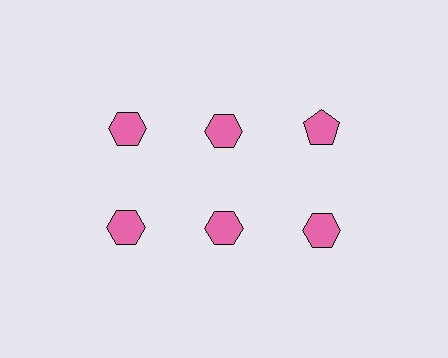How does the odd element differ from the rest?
It has a different shape: pentagon instead of hexagon.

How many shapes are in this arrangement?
There are 6 shapes arranged in a grid pattern.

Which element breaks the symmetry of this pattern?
The pink pentagon in the top row, center column breaks the symmetry. All other shapes are pink hexagons.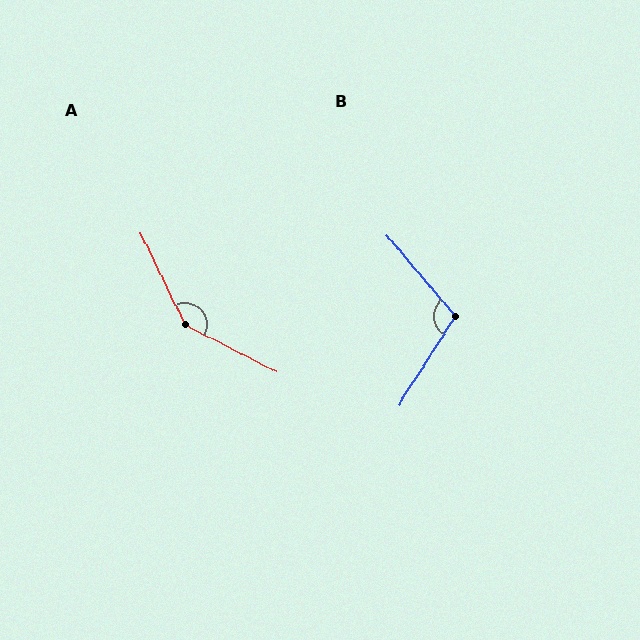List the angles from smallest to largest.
B (107°), A (143°).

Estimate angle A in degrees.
Approximately 143 degrees.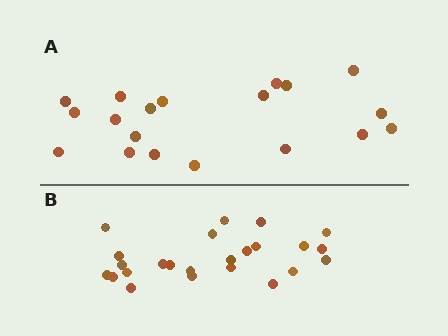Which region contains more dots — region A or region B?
Region B (the bottom region) has more dots.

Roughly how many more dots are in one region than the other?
Region B has about 5 more dots than region A.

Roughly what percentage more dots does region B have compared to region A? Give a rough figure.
About 25% more.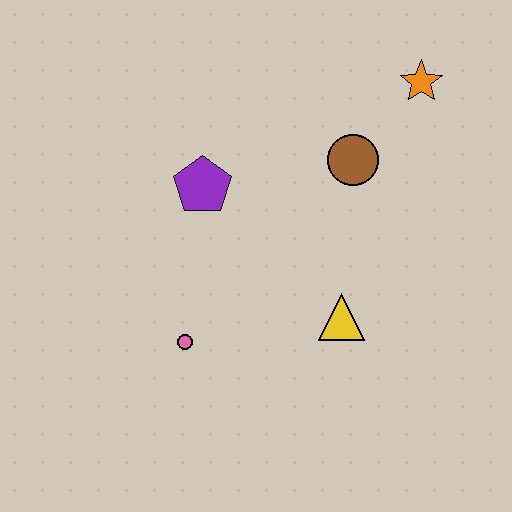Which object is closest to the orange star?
The brown circle is closest to the orange star.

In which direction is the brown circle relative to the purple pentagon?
The brown circle is to the right of the purple pentagon.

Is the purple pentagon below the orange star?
Yes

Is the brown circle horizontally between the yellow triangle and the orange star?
Yes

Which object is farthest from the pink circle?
The orange star is farthest from the pink circle.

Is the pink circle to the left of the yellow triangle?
Yes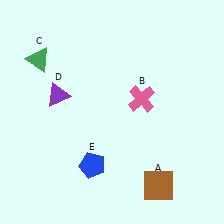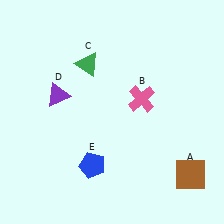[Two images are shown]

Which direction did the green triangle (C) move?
The green triangle (C) moved right.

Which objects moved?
The objects that moved are: the brown square (A), the green triangle (C).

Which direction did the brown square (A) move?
The brown square (A) moved right.